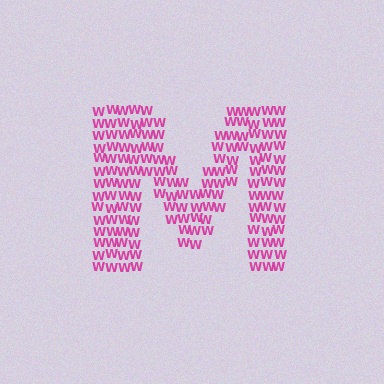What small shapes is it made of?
It is made of small letter W's.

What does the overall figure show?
The overall figure shows the letter M.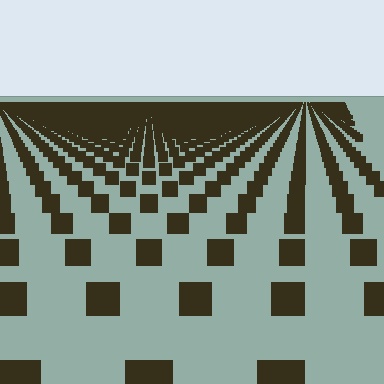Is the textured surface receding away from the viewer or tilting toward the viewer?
The surface is receding away from the viewer. Texture elements get smaller and denser toward the top.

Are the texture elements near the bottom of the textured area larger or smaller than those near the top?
Larger. Near the bottom, elements are closer to the viewer and appear at a bigger on-screen size.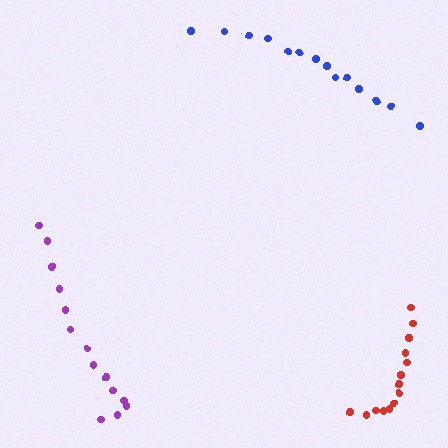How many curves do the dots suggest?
There are 3 distinct paths.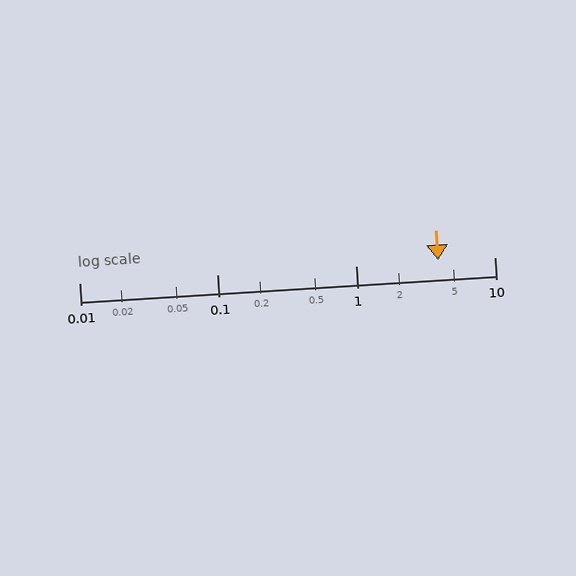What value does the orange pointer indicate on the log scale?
The pointer indicates approximately 3.9.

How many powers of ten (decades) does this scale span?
The scale spans 3 decades, from 0.01 to 10.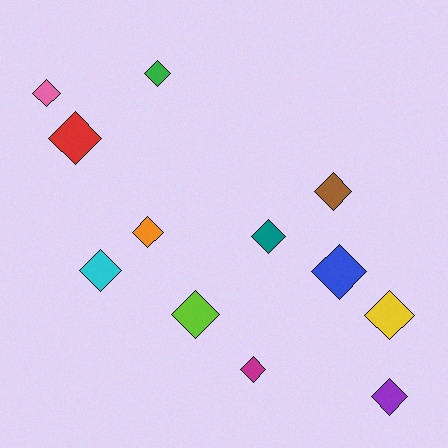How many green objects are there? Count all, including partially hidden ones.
There is 1 green object.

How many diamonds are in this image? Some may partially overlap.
There are 12 diamonds.